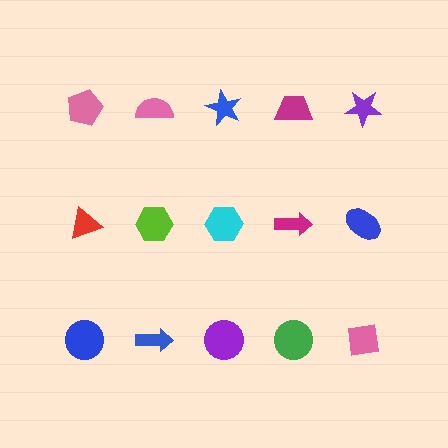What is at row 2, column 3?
A cyan hexagon.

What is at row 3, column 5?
A pink square.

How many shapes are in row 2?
5 shapes.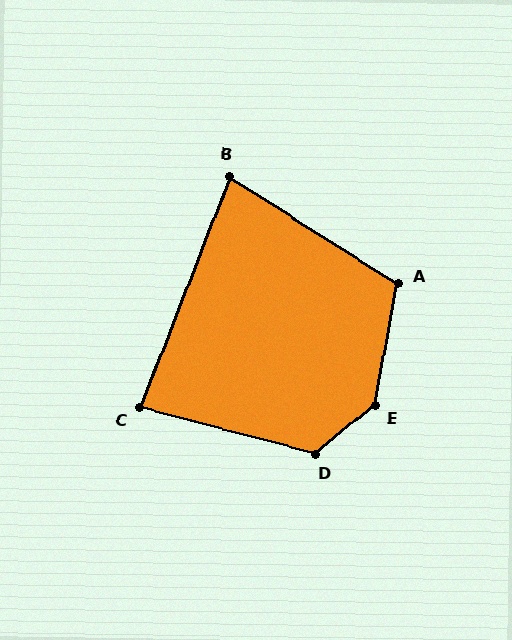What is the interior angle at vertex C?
Approximately 83 degrees (acute).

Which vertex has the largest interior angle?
E, at approximately 140 degrees.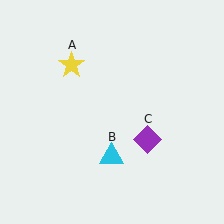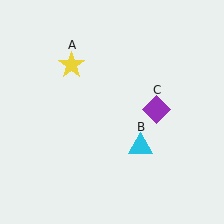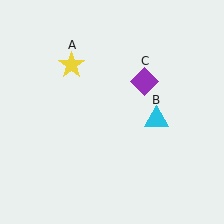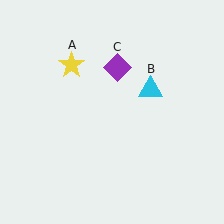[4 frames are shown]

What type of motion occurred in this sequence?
The cyan triangle (object B), purple diamond (object C) rotated counterclockwise around the center of the scene.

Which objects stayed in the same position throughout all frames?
Yellow star (object A) remained stationary.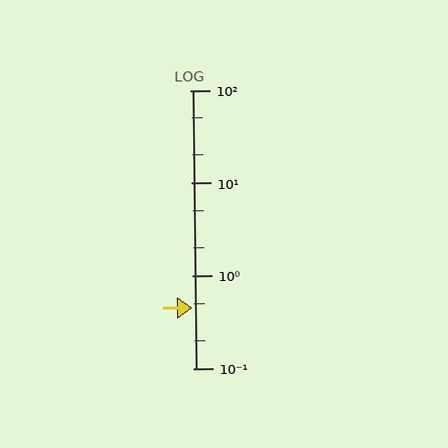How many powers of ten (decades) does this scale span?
The scale spans 3 decades, from 0.1 to 100.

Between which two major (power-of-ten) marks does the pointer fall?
The pointer is between 0.1 and 1.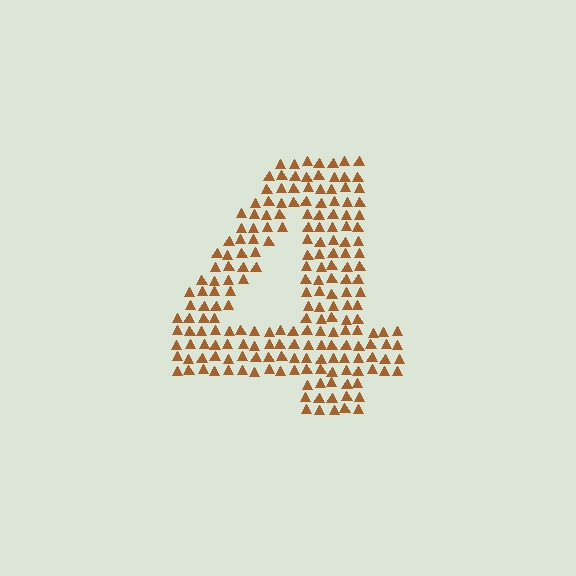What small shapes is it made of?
It is made of small triangles.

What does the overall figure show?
The overall figure shows the digit 4.